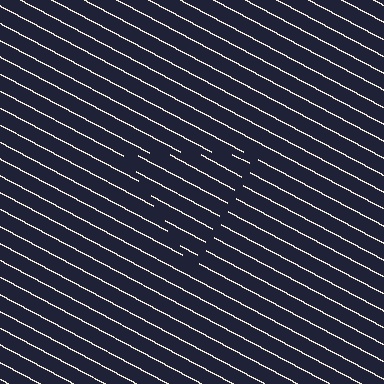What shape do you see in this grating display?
An illusory triangle. The interior of the shape contains the same grating, shifted by half a period — the contour is defined by the phase discontinuity where line-ends from the inner and outer gratings abut.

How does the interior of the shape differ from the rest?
The interior of the shape contains the same grating, shifted by half a period — the contour is defined by the phase discontinuity where line-ends from the inner and outer gratings abut.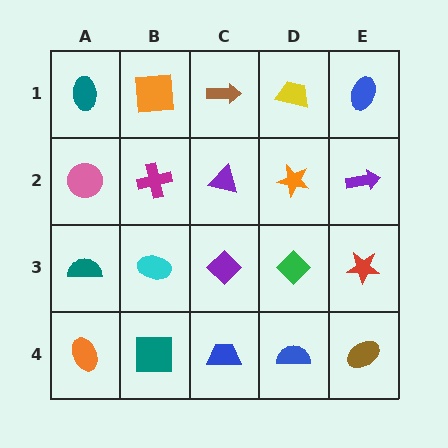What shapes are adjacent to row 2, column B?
An orange square (row 1, column B), a cyan ellipse (row 3, column B), a pink circle (row 2, column A), a purple triangle (row 2, column C).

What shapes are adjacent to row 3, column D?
An orange star (row 2, column D), a blue semicircle (row 4, column D), a purple diamond (row 3, column C), a red star (row 3, column E).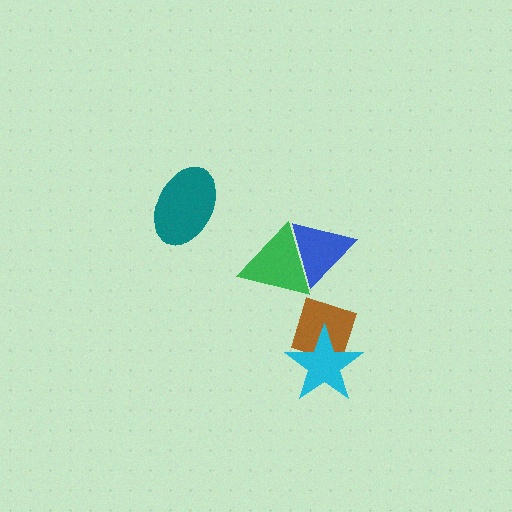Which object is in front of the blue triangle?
The green triangle is in front of the blue triangle.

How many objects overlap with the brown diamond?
1 object overlaps with the brown diamond.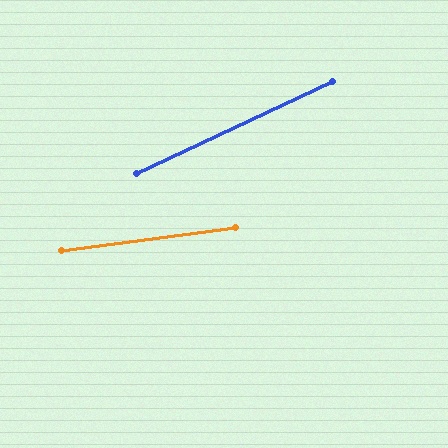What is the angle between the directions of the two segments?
Approximately 18 degrees.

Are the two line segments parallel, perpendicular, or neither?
Neither parallel nor perpendicular — they differ by about 18°.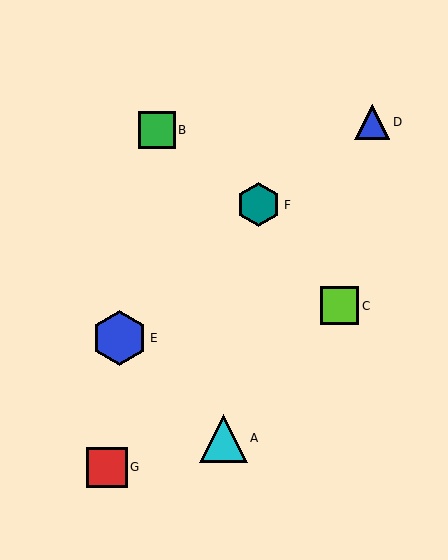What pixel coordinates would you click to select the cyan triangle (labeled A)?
Click at (223, 438) to select the cyan triangle A.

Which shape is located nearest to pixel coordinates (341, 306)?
The lime square (labeled C) at (340, 306) is nearest to that location.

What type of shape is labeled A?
Shape A is a cyan triangle.